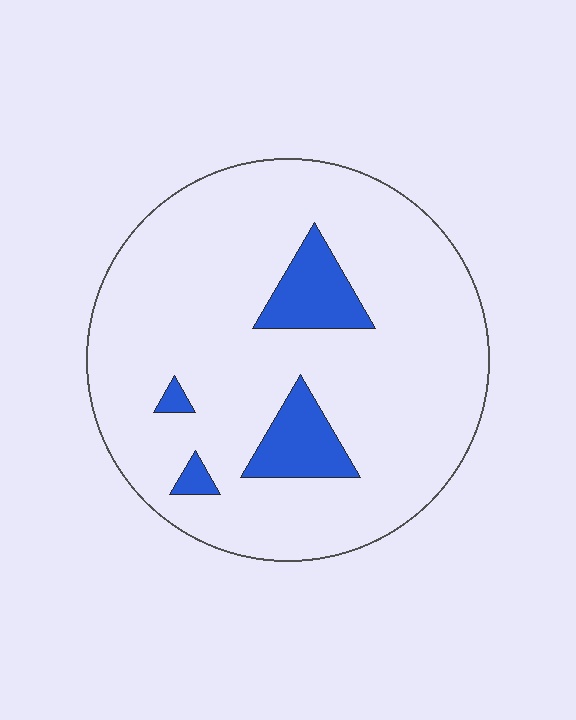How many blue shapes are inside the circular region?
4.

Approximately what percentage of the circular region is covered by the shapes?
Approximately 10%.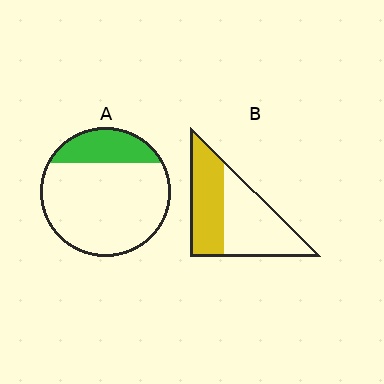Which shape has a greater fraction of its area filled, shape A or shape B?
Shape B.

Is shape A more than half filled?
No.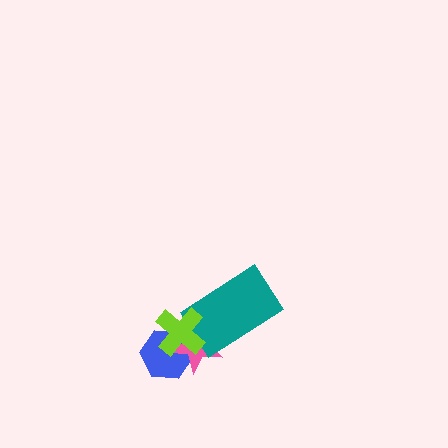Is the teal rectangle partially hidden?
Yes, it is partially covered by another shape.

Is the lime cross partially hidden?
No, no other shape covers it.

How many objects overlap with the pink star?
3 objects overlap with the pink star.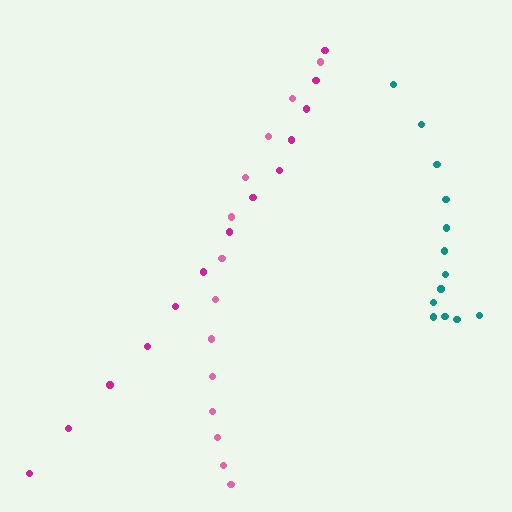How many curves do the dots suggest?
There are 3 distinct paths.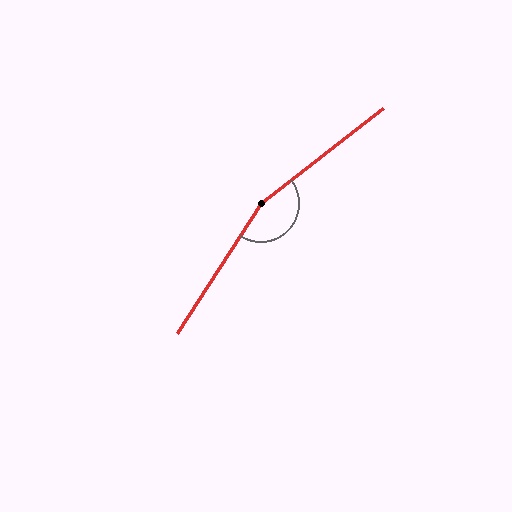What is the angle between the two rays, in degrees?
Approximately 160 degrees.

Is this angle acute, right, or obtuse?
It is obtuse.